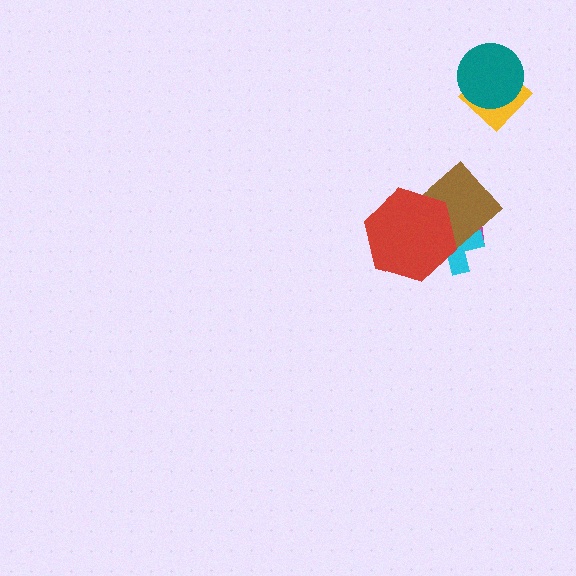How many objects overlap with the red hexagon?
3 objects overlap with the red hexagon.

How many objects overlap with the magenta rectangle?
3 objects overlap with the magenta rectangle.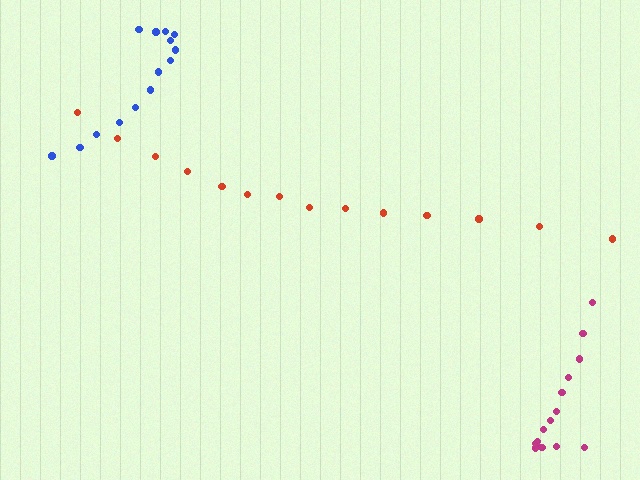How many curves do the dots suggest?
There are 3 distinct paths.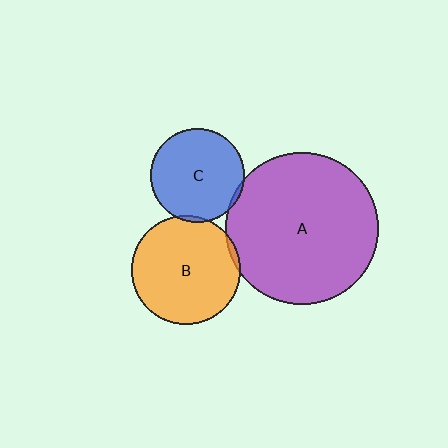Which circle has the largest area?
Circle A (purple).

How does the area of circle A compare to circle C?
Approximately 2.6 times.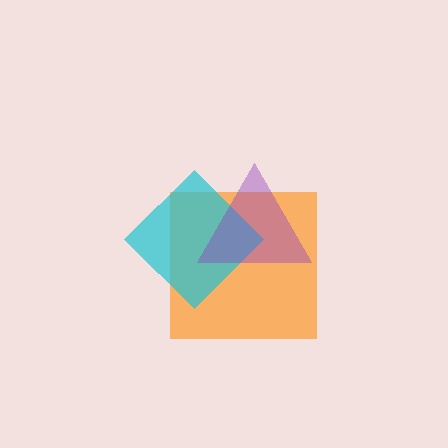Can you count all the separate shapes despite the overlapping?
Yes, there are 3 separate shapes.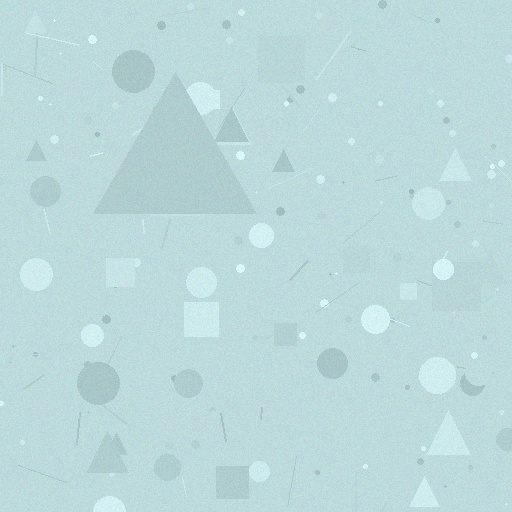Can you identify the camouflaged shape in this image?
The camouflaged shape is a triangle.